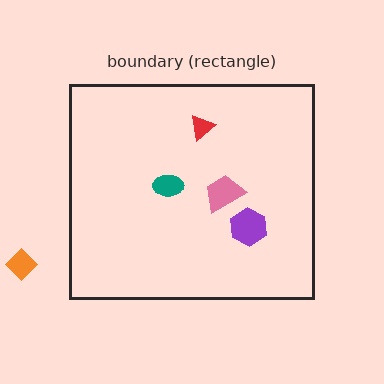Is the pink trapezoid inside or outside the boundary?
Inside.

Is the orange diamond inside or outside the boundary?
Outside.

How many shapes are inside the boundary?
4 inside, 1 outside.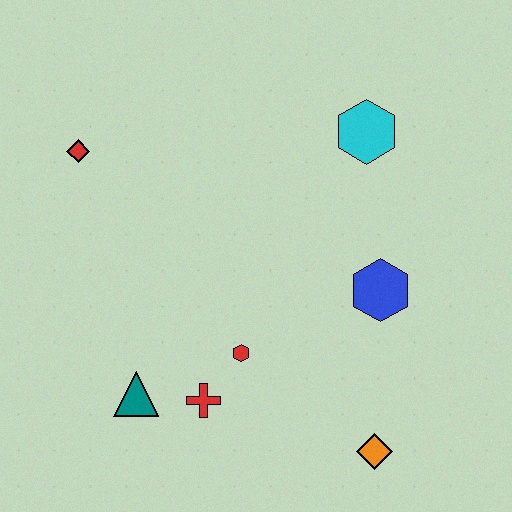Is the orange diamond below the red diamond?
Yes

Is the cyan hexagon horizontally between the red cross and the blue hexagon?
Yes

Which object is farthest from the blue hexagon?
The red diamond is farthest from the blue hexagon.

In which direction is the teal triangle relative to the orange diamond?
The teal triangle is to the left of the orange diamond.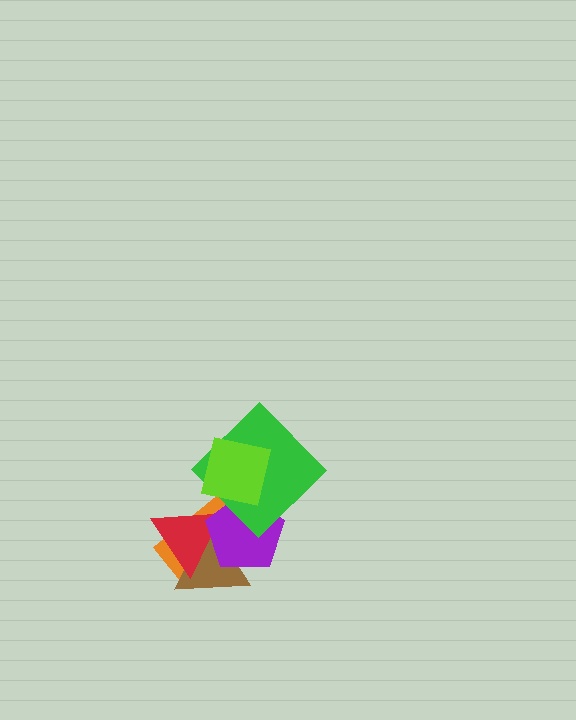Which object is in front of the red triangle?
The purple pentagon is in front of the red triangle.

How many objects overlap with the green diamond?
2 objects overlap with the green diamond.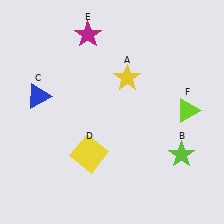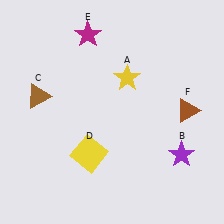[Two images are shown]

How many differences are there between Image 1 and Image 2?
There are 3 differences between the two images.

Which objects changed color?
B changed from lime to purple. C changed from blue to brown. F changed from lime to brown.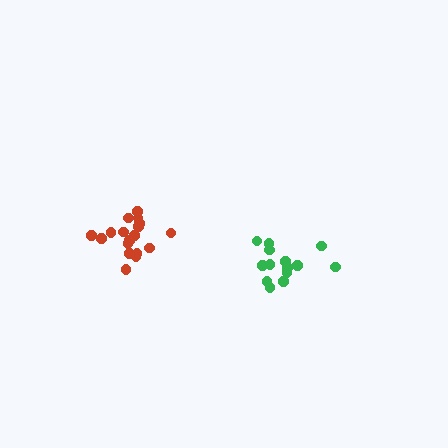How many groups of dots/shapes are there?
There are 2 groups.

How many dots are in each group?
Group 1: 14 dots, Group 2: 18 dots (32 total).